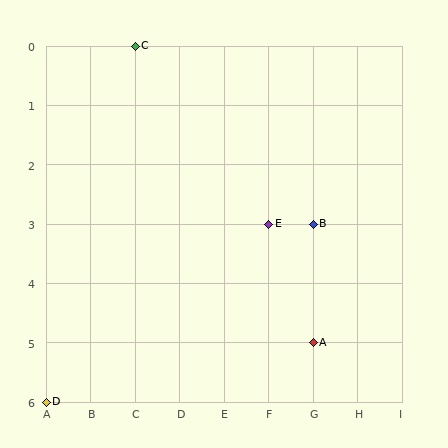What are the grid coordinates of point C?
Point C is at grid coordinates (C, 0).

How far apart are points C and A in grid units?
Points C and A are 4 columns and 5 rows apart (about 6.4 grid units diagonally).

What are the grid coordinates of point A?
Point A is at grid coordinates (G, 5).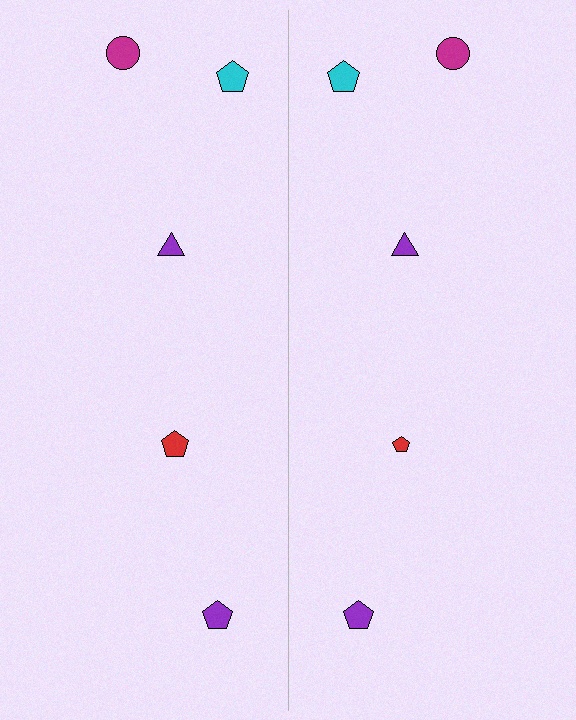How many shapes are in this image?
There are 10 shapes in this image.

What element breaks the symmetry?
The red pentagon on the right side has a different size than its mirror counterpart.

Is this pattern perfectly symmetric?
No, the pattern is not perfectly symmetric. The red pentagon on the right side has a different size than its mirror counterpart.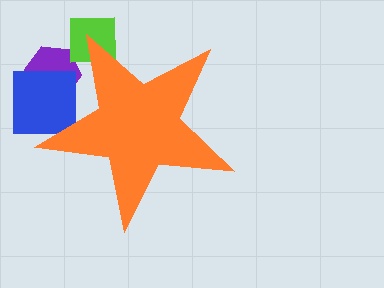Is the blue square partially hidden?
Yes, the blue square is partially hidden behind the orange star.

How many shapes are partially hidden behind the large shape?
3 shapes are partially hidden.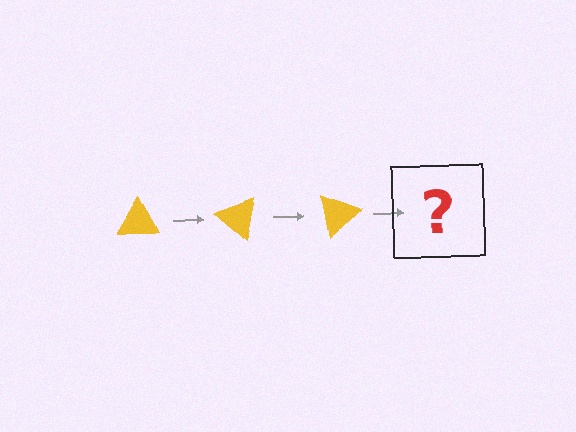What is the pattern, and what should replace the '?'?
The pattern is that the triangle rotates 40 degrees each step. The '?' should be a yellow triangle rotated 120 degrees.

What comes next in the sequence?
The next element should be a yellow triangle rotated 120 degrees.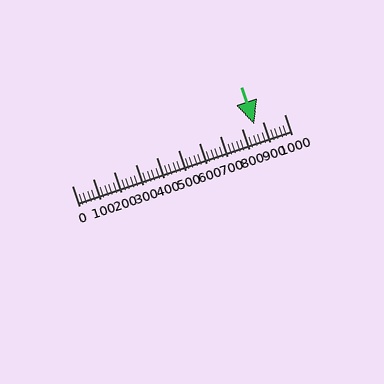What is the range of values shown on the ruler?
The ruler shows values from 0 to 1000.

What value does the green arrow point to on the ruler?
The green arrow points to approximately 860.